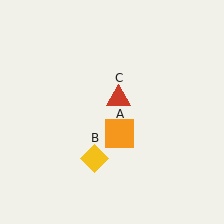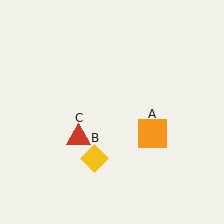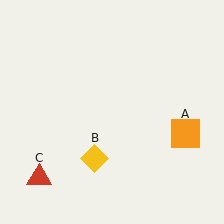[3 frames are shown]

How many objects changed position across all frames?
2 objects changed position: orange square (object A), red triangle (object C).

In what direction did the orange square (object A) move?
The orange square (object A) moved right.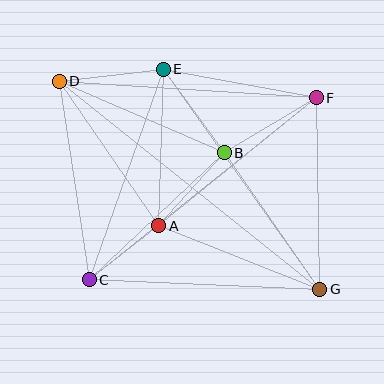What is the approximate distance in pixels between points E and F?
The distance between E and F is approximately 155 pixels.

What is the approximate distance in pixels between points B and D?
The distance between B and D is approximately 180 pixels.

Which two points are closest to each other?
Points A and C are closest to each other.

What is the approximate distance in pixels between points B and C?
The distance between B and C is approximately 185 pixels.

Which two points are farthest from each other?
Points D and G are farthest from each other.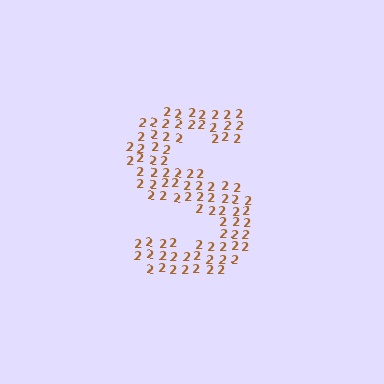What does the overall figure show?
The overall figure shows the letter S.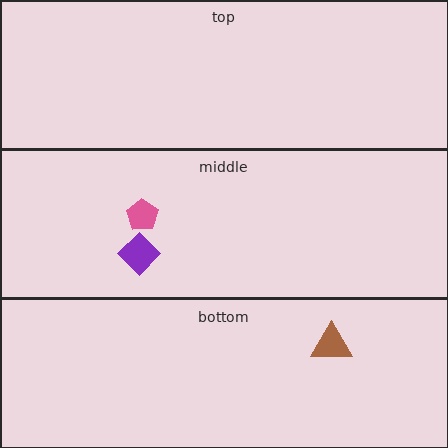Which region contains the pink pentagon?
The middle region.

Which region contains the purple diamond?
The middle region.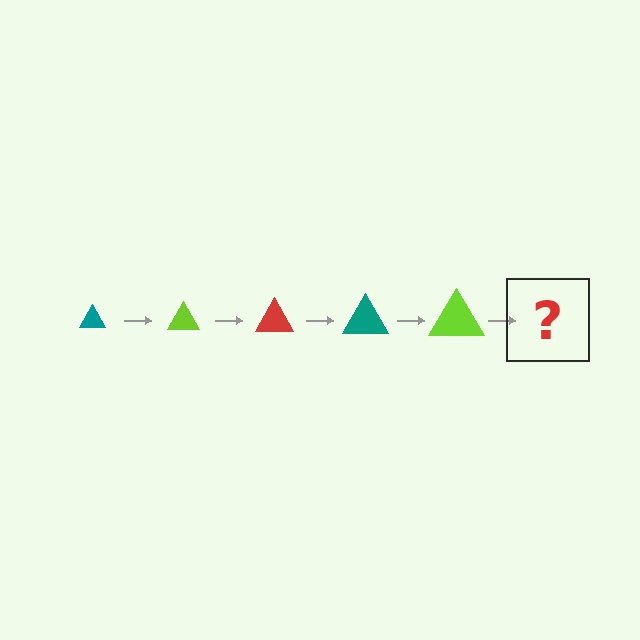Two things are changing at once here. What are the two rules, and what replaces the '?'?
The two rules are that the triangle grows larger each step and the color cycles through teal, lime, and red. The '?' should be a red triangle, larger than the previous one.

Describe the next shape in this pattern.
It should be a red triangle, larger than the previous one.